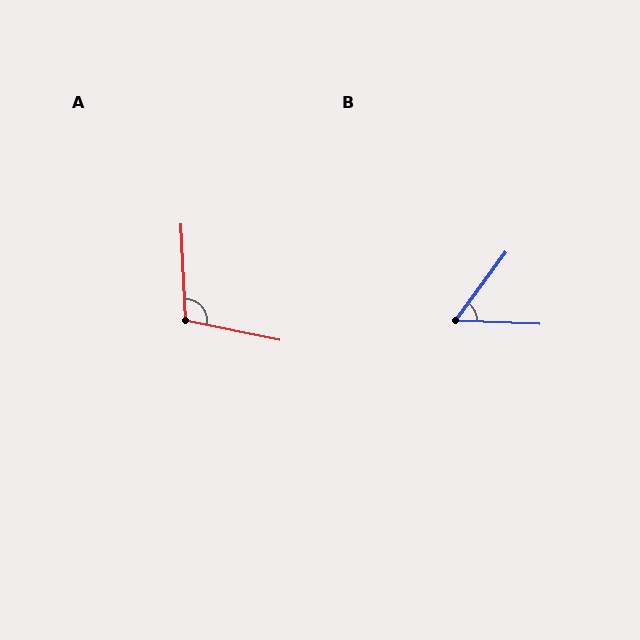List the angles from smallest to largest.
B (56°), A (104°).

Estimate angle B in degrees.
Approximately 56 degrees.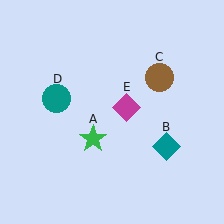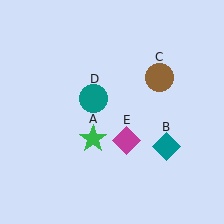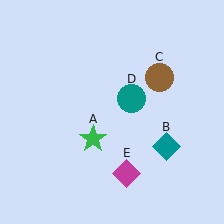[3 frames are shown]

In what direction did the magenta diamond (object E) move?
The magenta diamond (object E) moved down.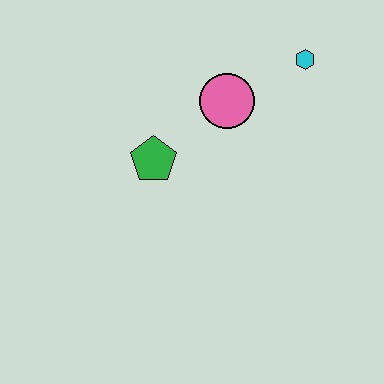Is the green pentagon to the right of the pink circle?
No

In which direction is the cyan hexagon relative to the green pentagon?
The cyan hexagon is to the right of the green pentagon.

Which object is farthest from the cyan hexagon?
The green pentagon is farthest from the cyan hexagon.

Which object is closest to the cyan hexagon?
The pink circle is closest to the cyan hexagon.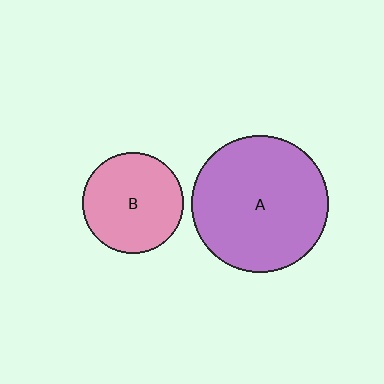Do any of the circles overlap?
No, none of the circles overlap.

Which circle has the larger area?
Circle A (purple).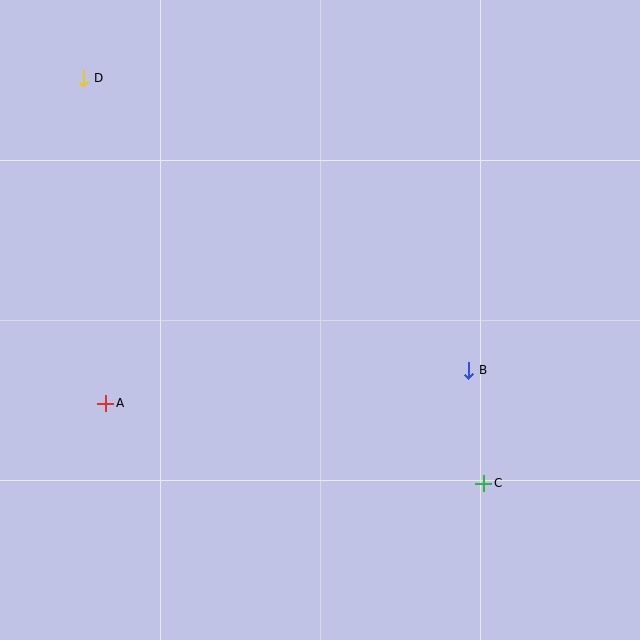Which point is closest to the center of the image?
Point B at (469, 370) is closest to the center.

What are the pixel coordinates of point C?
Point C is at (484, 483).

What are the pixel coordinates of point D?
Point D is at (84, 78).